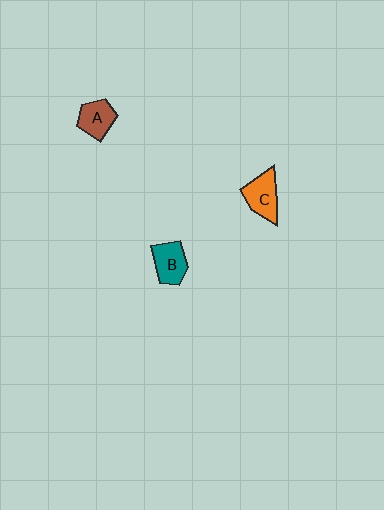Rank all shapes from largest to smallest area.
From largest to smallest: C (orange), B (teal), A (brown).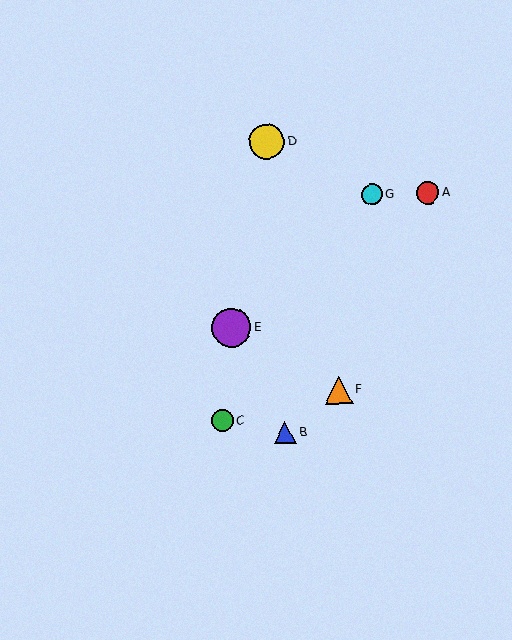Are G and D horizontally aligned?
No, G is at y≈194 and D is at y≈142.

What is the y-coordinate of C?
Object C is at y≈421.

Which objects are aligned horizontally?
Objects A, G are aligned horizontally.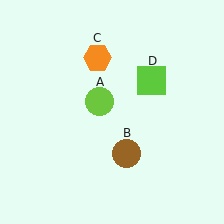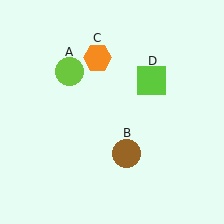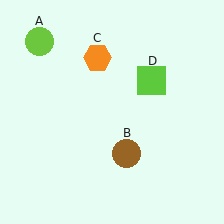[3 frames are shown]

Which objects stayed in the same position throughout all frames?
Brown circle (object B) and orange hexagon (object C) and lime square (object D) remained stationary.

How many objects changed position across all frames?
1 object changed position: lime circle (object A).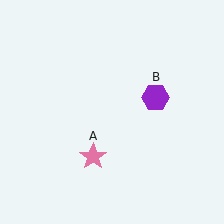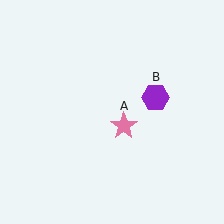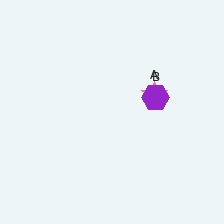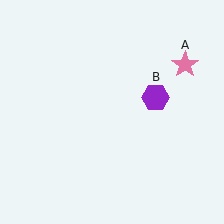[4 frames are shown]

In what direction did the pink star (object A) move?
The pink star (object A) moved up and to the right.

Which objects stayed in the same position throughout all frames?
Purple hexagon (object B) remained stationary.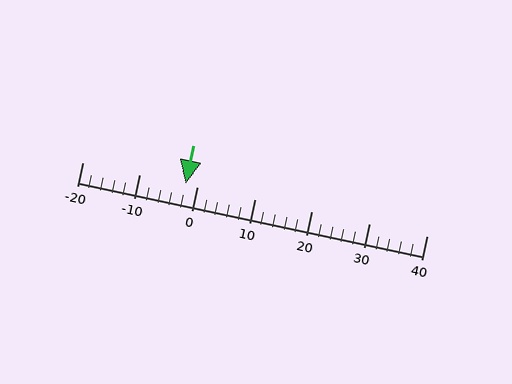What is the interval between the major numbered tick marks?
The major tick marks are spaced 10 units apart.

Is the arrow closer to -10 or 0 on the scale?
The arrow is closer to 0.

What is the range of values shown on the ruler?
The ruler shows values from -20 to 40.